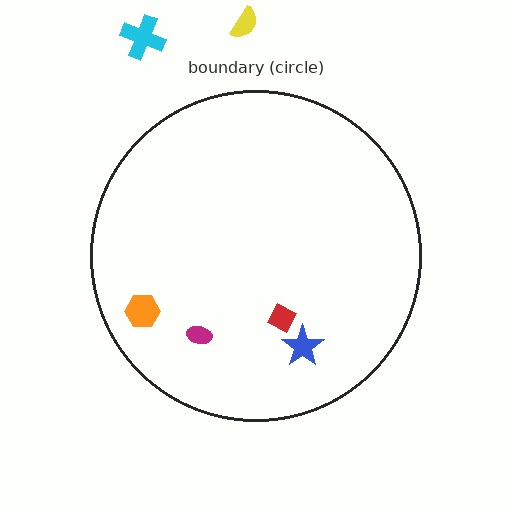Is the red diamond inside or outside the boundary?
Inside.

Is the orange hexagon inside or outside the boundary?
Inside.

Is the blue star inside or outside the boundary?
Inside.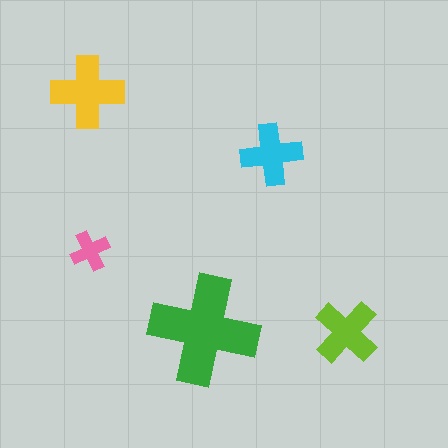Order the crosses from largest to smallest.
the green one, the yellow one, the lime one, the cyan one, the pink one.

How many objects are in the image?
There are 5 objects in the image.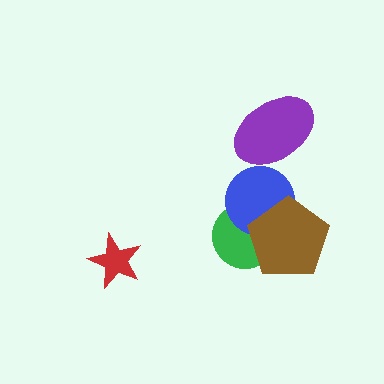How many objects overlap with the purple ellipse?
0 objects overlap with the purple ellipse.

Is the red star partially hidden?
No, no other shape covers it.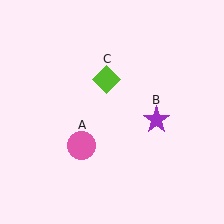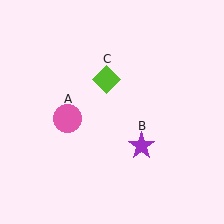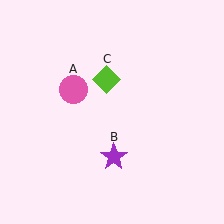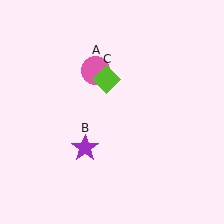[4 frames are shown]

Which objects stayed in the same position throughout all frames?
Lime diamond (object C) remained stationary.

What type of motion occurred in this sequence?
The pink circle (object A), purple star (object B) rotated clockwise around the center of the scene.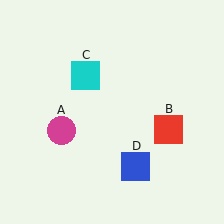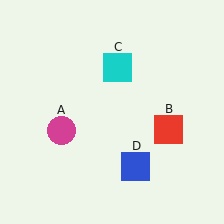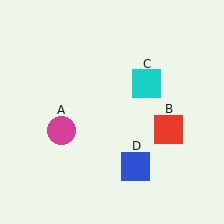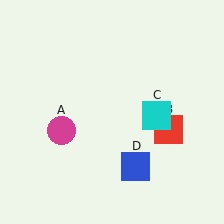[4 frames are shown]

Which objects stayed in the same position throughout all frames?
Magenta circle (object A) and red square (object B) and blue square (object D) remained stationary.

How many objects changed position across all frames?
1 object changed position: cyan square (object C).